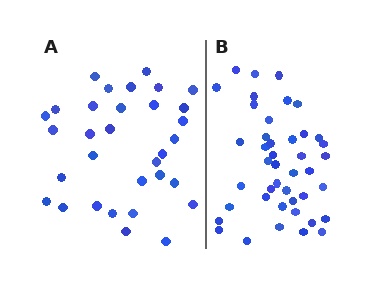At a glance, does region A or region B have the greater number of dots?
Region B (the right region) has more dots.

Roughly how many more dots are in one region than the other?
Region B has roughly 12 or so more dots than region A.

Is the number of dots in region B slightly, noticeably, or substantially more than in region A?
Region B has noticeably more, but not dramatically so. The ratio is roughly 1.3 to 1.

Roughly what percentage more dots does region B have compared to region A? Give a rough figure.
About 35% more.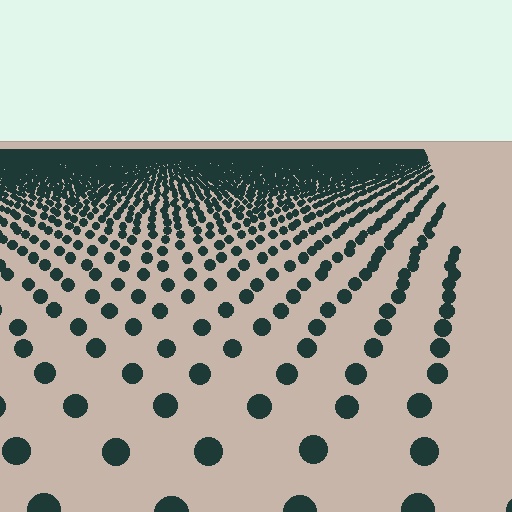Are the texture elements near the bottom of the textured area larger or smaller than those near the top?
Larger. Near the bottom, elements are closer to the viewer and appear at a bigger on-screen size.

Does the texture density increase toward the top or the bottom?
Density increases toward the top.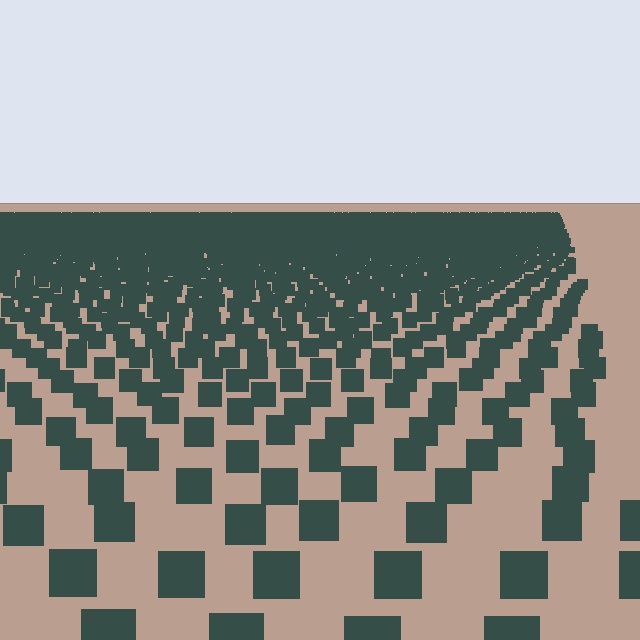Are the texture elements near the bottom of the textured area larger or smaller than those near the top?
Larger. Near the bottom, elements are closer to the viewer and appear at a bigger on-screen size.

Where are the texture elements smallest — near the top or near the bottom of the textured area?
Near the top.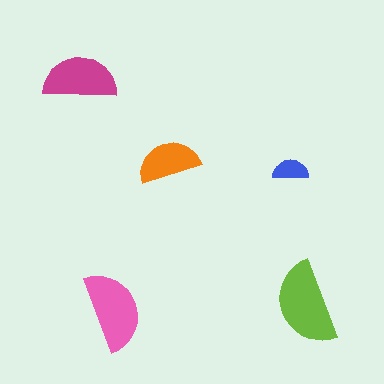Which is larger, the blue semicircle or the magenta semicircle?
The magenta one.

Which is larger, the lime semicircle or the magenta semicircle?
The lime one.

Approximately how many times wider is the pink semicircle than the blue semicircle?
About 2 times wider.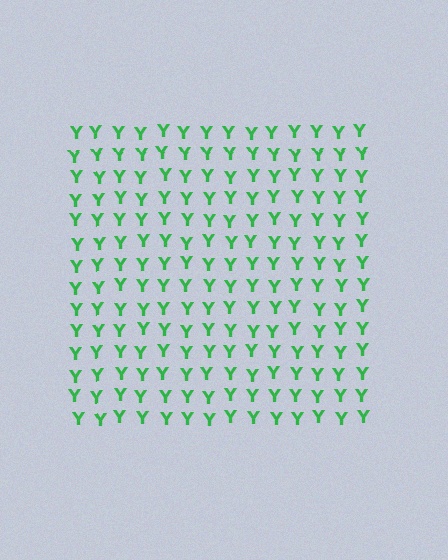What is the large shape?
The large shape is a square.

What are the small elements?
The small elements are letter Y's.